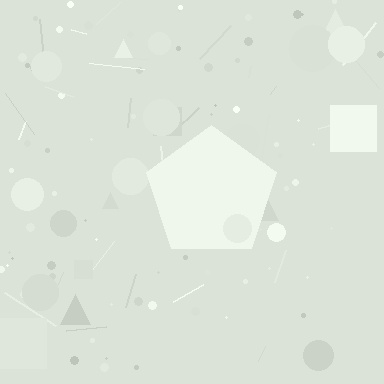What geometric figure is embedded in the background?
A pentagon is embedded in the background.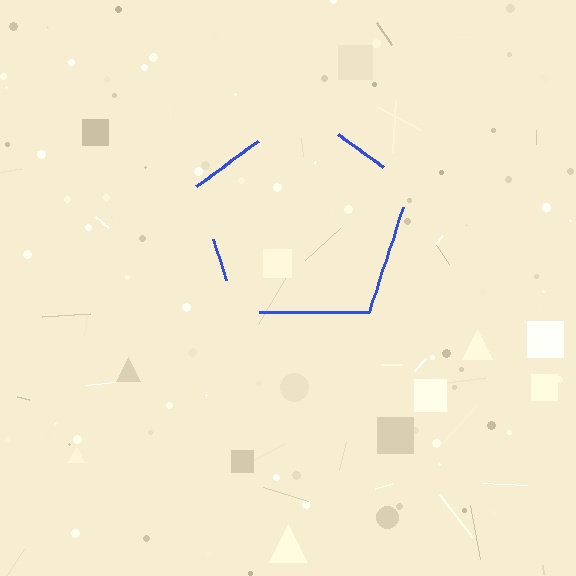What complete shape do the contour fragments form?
The contour fragments form a pentagon.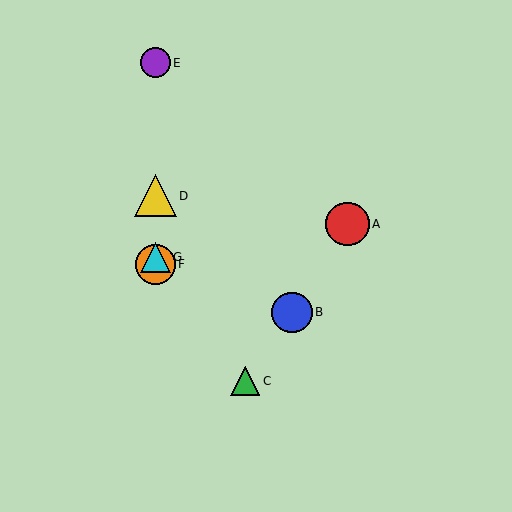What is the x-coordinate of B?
Object B is at x≈292.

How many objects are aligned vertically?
4 objects (D, E, F, G) are aligned vertically.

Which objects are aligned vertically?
Objects D, E, F, G are aligned vertically.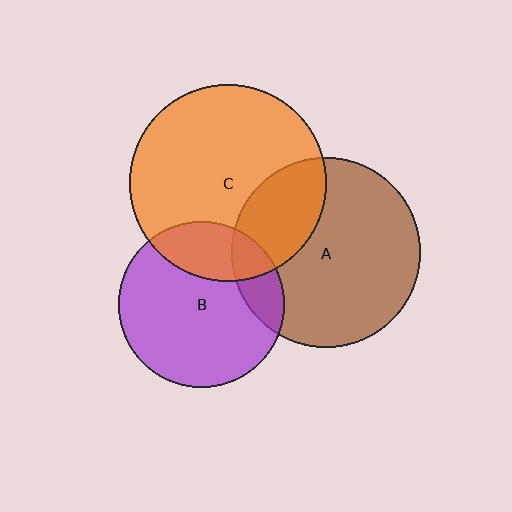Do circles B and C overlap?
Yes.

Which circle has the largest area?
Circle C (orange).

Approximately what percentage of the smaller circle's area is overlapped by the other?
Approximately 25%.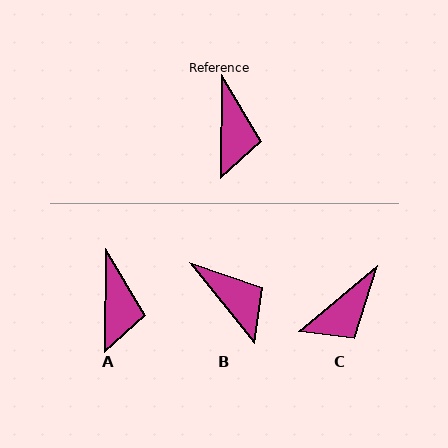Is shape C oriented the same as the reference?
No, it is off by about 49 degrees.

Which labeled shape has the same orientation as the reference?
A.